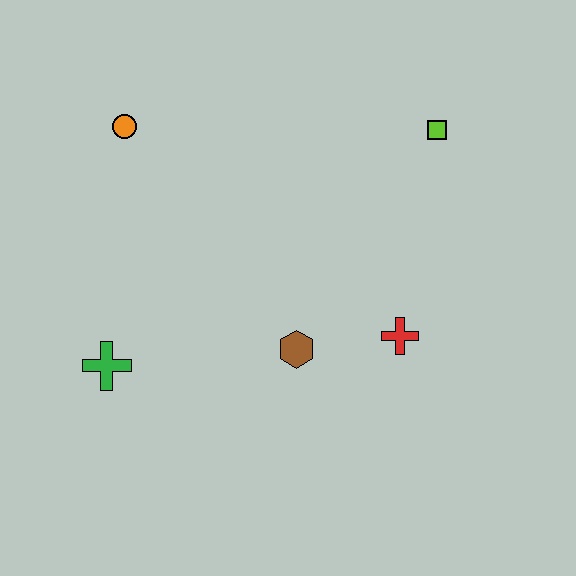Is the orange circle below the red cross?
No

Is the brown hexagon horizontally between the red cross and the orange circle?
Yes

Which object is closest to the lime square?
The red cross is closest to the lime square.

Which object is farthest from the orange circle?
The red cross is farthest from the orange circle.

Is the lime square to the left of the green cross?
No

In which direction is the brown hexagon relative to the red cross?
The brown hexagon is to the left of the red cross.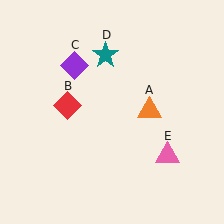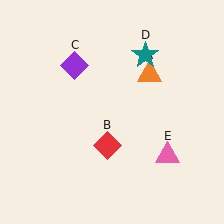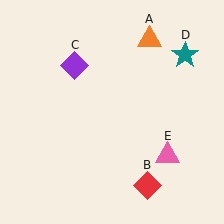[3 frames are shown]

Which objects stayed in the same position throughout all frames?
Purple diamond (object C) and pink triangle (object E) remained stationary.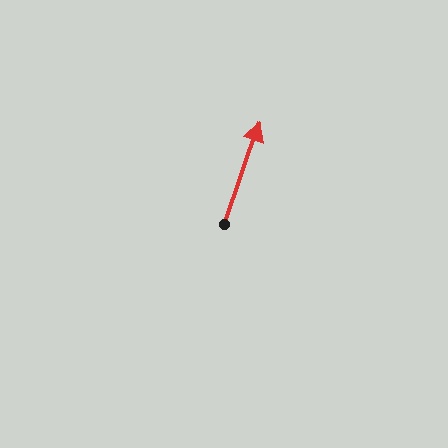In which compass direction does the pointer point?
North.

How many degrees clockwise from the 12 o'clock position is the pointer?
Approximately 19 degrees.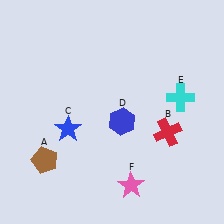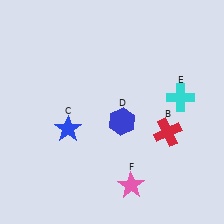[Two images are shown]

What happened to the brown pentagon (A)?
The brown pentagon (A) was removed in Image 2. It was in the bottom-left area of Image 1.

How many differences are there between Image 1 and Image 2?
There is 1 difference between the two images.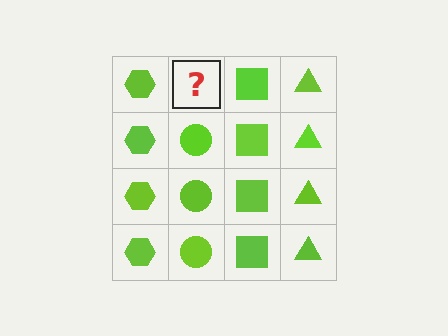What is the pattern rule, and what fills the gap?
The rule is that each column has a consistent shape. The gap should be filled with a lime circle.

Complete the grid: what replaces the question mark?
The question mark should be replaced with a lime circle.